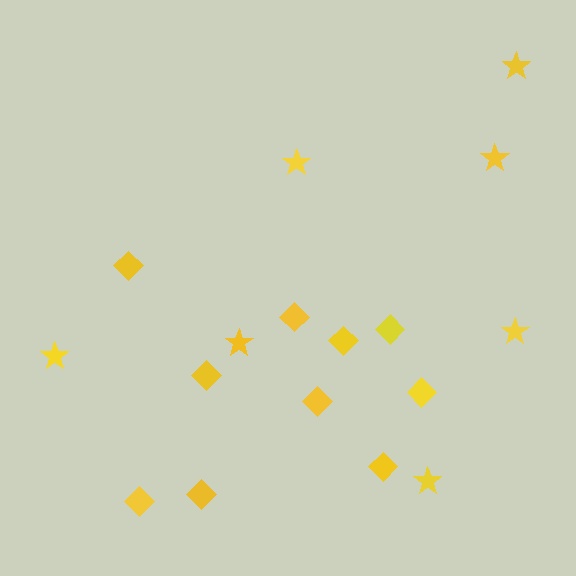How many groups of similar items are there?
There are 2 groups: one group of stars (7) and one group of diamonds (10).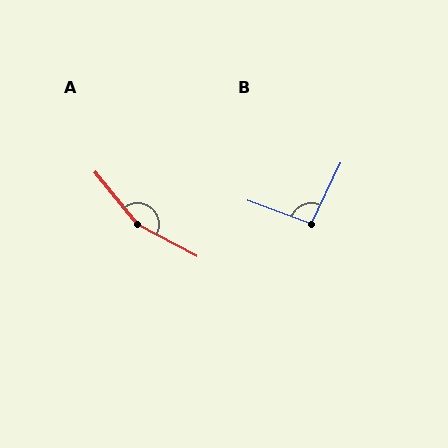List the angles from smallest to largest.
B (95°), A (157°).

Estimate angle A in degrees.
Approximately 157 degrees.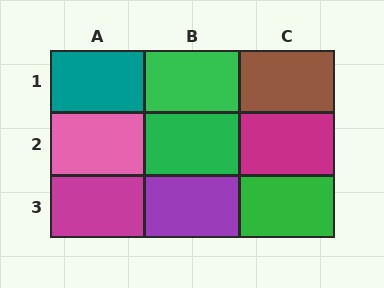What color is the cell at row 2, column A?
Pink.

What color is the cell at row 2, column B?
Green.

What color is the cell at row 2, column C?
Magenta.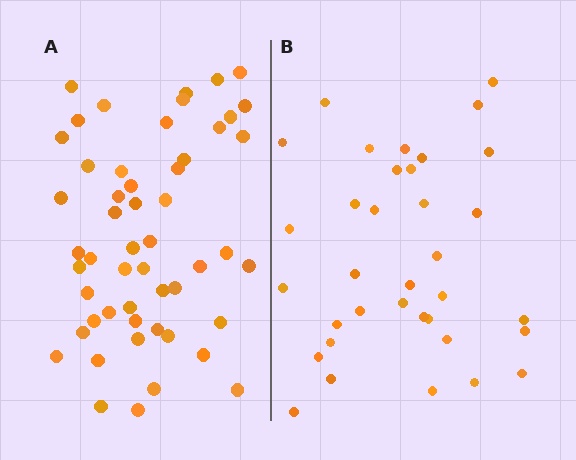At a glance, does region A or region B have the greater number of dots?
Region A (the left region) has more dots.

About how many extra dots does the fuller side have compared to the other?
Region A has approximately 15 more dots than region B.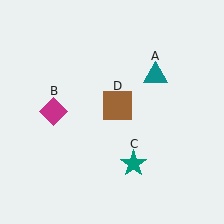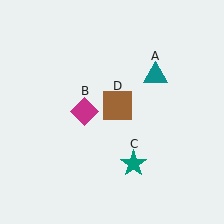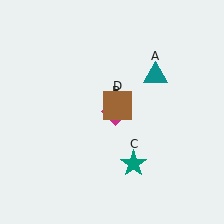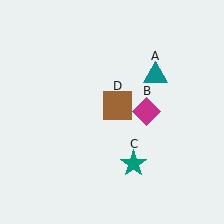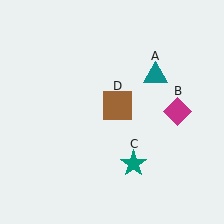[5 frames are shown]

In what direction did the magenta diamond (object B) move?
The magenta diamond (object B) moved right.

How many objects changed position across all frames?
1 object changed position: magenta diamond (object B).